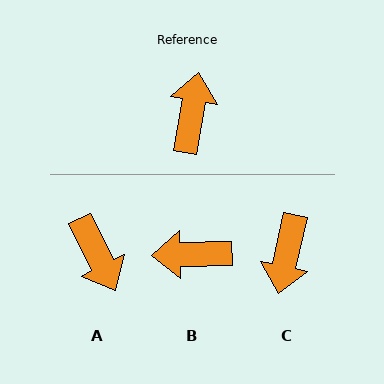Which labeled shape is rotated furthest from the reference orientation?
C, about 178 degrees away.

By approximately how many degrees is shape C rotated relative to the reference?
Approximately 178 degrees counter-clockwise.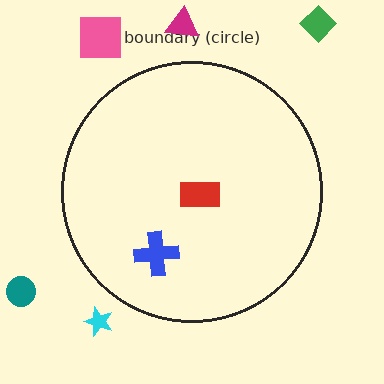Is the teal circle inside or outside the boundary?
Outside.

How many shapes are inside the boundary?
2 inside, 5 outside.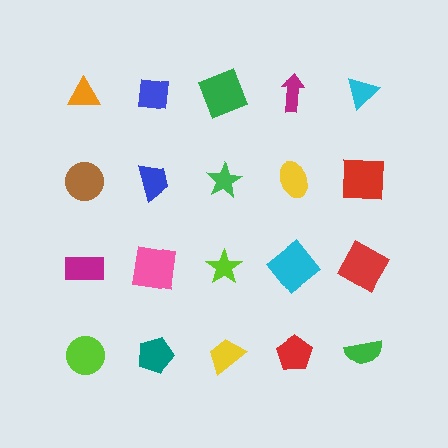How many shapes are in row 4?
5 shapes.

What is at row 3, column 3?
A lime star.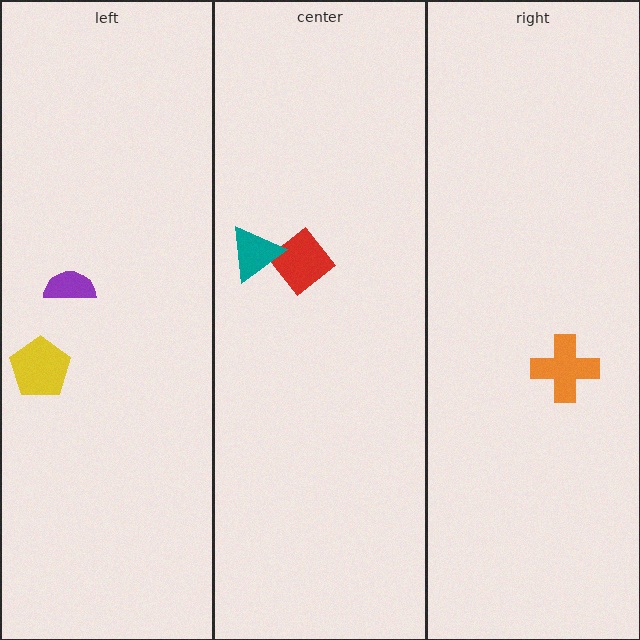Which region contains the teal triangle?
The center region.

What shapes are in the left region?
The purple semicircle, the yellow pentagon.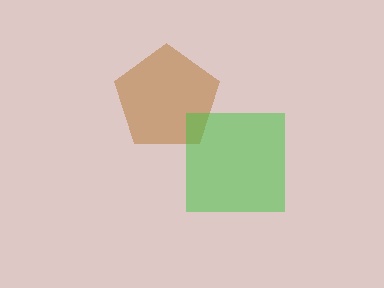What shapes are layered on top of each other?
The layered shapes are: a brown pentagon, a green square.